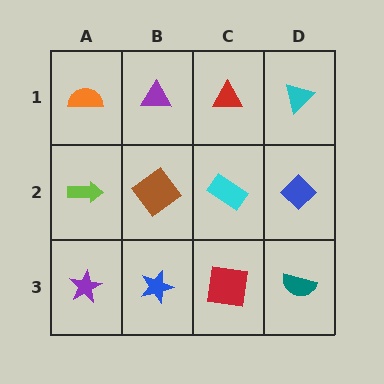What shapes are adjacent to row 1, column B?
A brown diamond (row 2, column B), an orange semicircle (row 1, column A), a red triangle (row 1, column C).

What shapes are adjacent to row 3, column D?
A blue diamond (row 2, column D), a red square (row 3, column C).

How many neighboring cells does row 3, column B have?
3.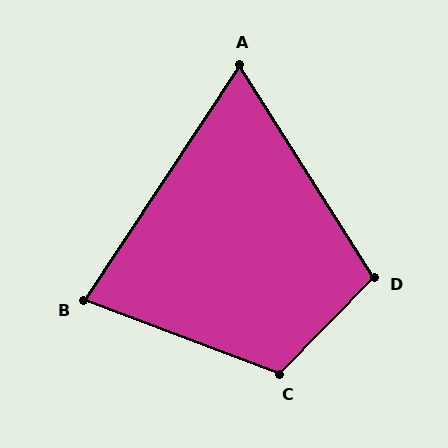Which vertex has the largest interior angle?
C, at approximately 114 degrees.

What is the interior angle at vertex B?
Approximately 77 degrees (acute).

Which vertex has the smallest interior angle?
A, at approximately 66 degrees.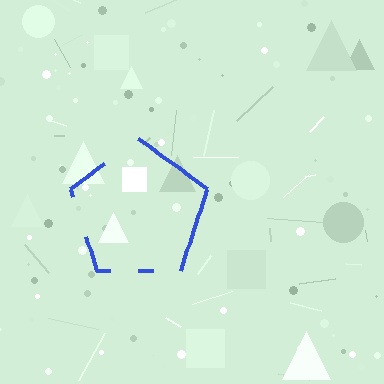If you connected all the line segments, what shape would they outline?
They would outline a pentagon.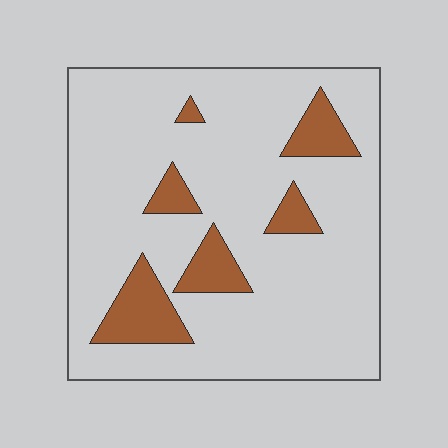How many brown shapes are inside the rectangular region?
6.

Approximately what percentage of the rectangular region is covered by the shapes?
Approximately 15%.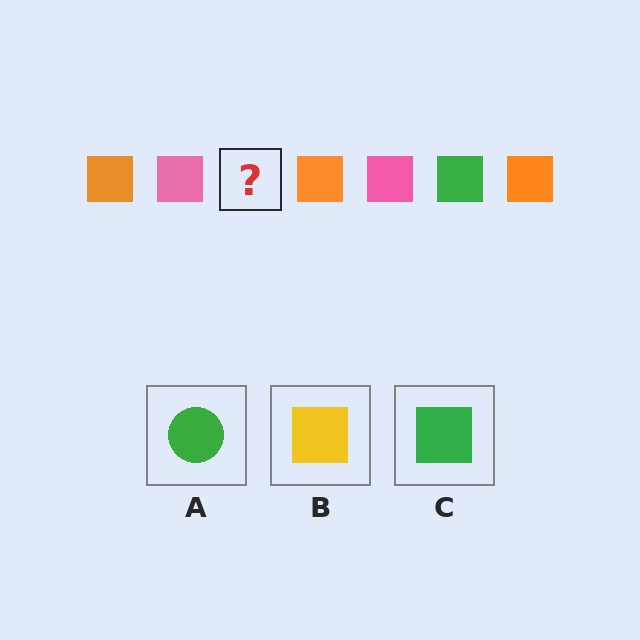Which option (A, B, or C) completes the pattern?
C.